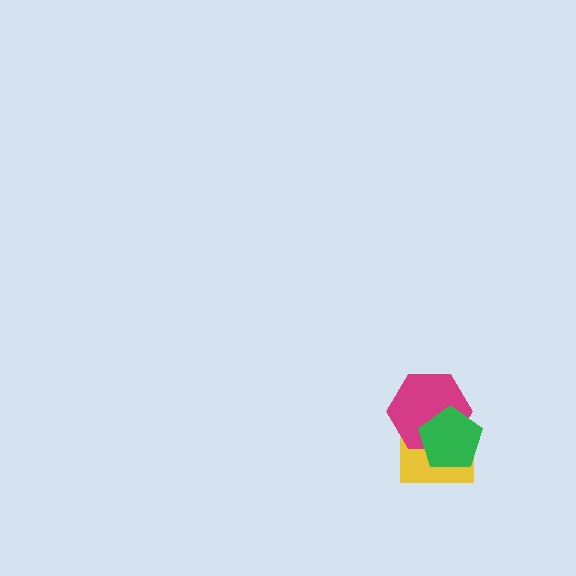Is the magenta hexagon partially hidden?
Yes, it is partially covered by another shape.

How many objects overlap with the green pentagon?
2 objects overlap with the green pentagon.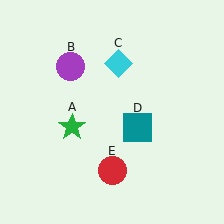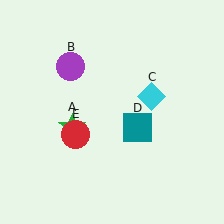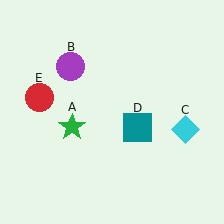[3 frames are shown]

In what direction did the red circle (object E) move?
The red circle (object E) moved up and to the left.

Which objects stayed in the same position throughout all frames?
Green star (object A) and purple circle (object B) and teal square (object D) remained stationary.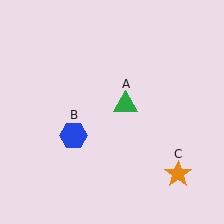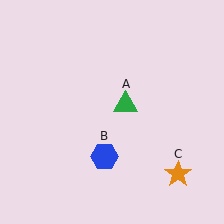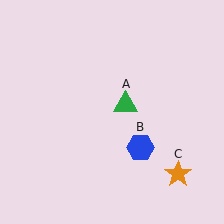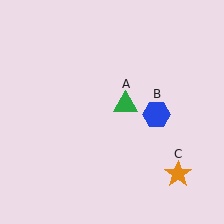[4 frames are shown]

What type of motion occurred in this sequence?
The blue hexagon (object B) rotated counterclockwise around the center of the scene.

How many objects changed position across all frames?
1 object changed position: blue hexagon (object B).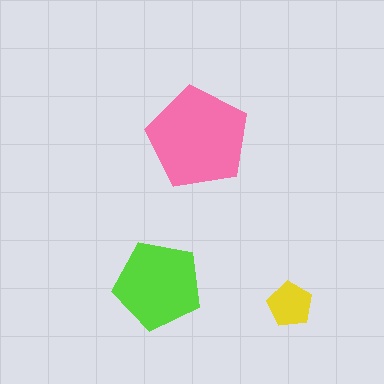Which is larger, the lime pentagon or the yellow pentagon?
The lime one.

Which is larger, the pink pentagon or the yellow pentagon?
The pink one.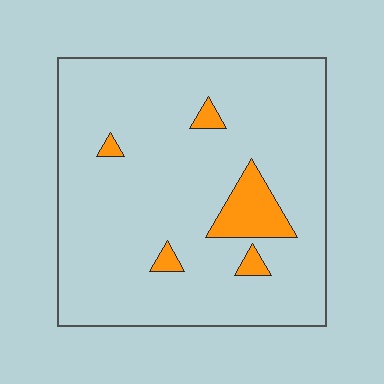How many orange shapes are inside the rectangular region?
5.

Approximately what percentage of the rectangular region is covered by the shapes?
Approximately 10%.